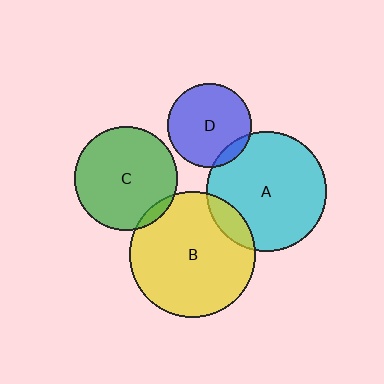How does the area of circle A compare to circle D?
Approximately 2.0 times.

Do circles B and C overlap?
Yes.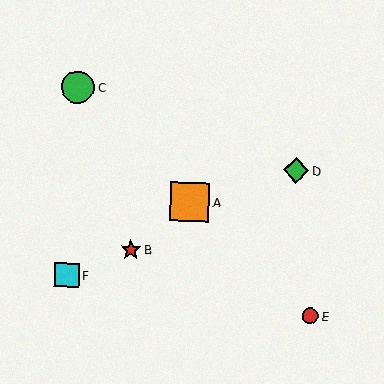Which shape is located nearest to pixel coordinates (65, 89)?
The green circle (labeled C) at (78, 87) is nearest to that location.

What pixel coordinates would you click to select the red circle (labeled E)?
Click at (310, 316) to select the red circle E.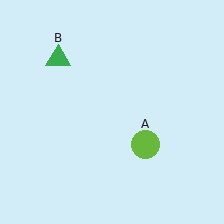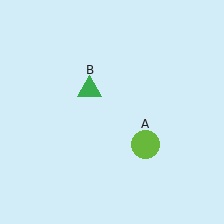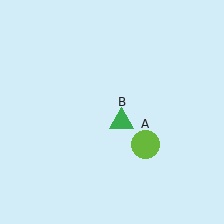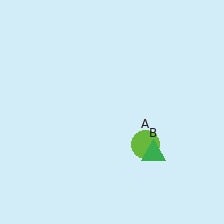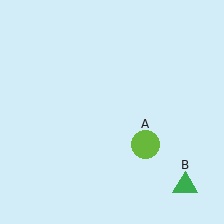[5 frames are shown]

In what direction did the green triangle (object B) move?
The green triangle (object B) moved down and to the right.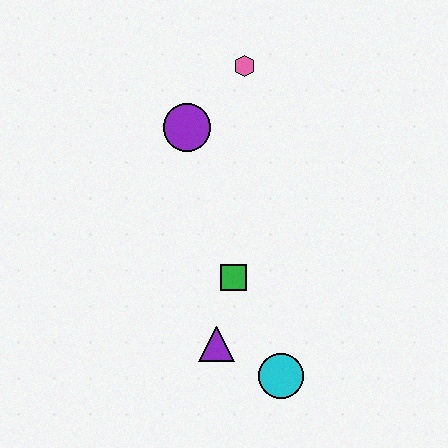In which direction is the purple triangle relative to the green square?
The purple triangle is below the green square.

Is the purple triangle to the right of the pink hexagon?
No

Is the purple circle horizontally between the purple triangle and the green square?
No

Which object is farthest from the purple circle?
The cyan circle is farthest from the purple circle.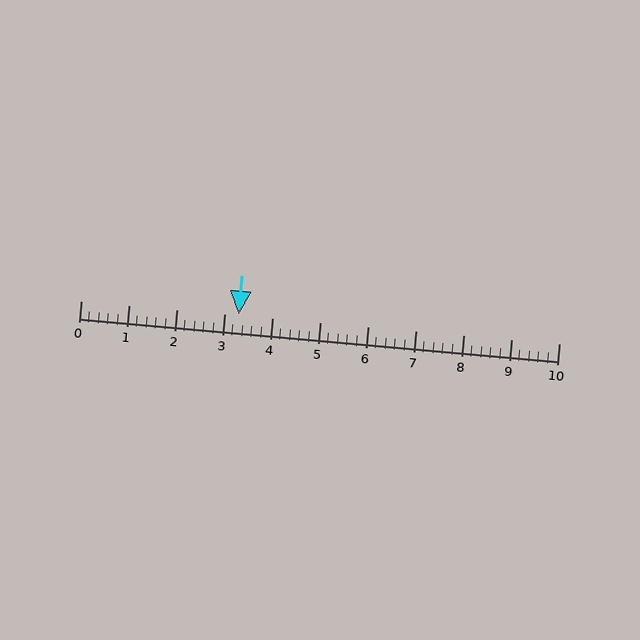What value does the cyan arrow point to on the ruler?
The cyan arrow points to approximately 3.3.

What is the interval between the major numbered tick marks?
The major tick marks are spaced 1 units apart.